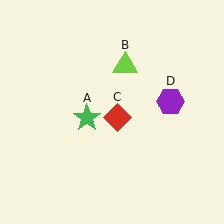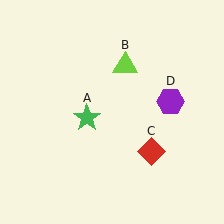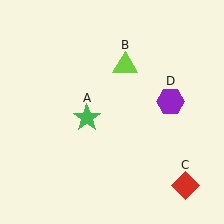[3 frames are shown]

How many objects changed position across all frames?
1 object changed position: red diamond (object C).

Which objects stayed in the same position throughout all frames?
Green star (object A) and lime triangle (object B) and purple hexagon (object D) remained stationary.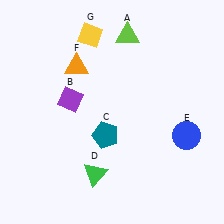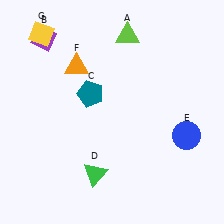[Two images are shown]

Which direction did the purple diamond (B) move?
The purple diamond (B) moved up.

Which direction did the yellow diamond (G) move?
The yellow diamond (G) moved left.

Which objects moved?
The objects that moved are: the purple diamond (B), the teal pentagon (C), the yellow diamond (G).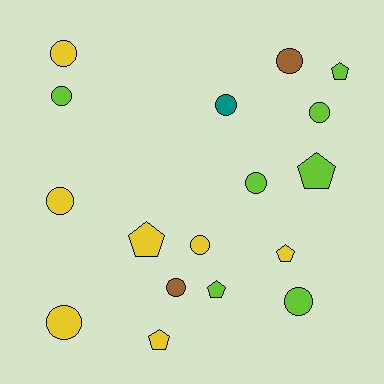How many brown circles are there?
There are 2 brown circles.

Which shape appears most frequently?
Circle, with 11 objects.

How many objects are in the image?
There are 17 objects.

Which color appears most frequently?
Lime, with 7 objects.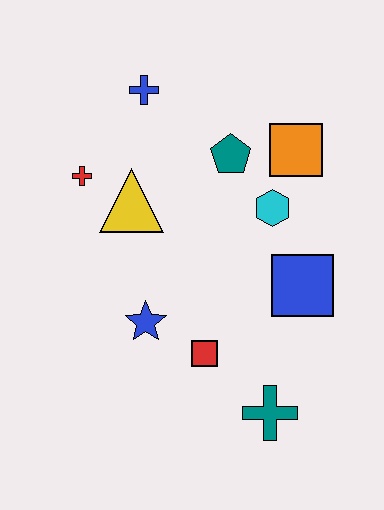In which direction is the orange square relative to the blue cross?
The orange square is to the right of the blue cross.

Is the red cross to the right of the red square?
No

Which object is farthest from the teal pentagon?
The teal cross is farthest from the teal pentagon.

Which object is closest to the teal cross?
The red square is closest to the teal cross.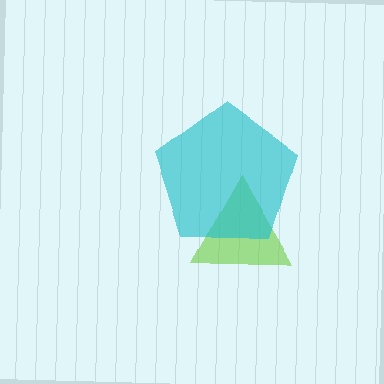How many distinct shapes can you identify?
There are 2 distinct shapes: a lime triangle, a cyan pentagon.